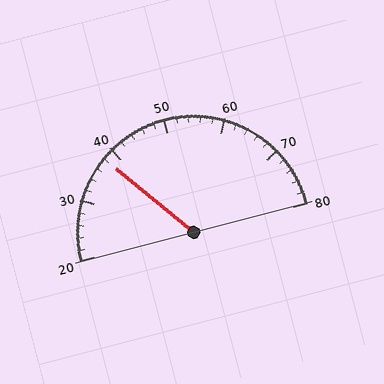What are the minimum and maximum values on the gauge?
The gauge ranges from 20 to 80.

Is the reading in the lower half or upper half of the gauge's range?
The reading is in the lower half of the range (20 to 80).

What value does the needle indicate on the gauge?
The needle indicates approximately 38.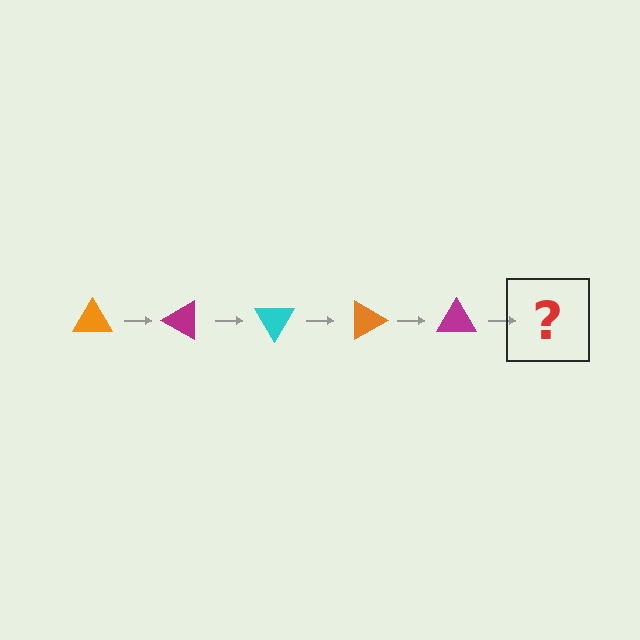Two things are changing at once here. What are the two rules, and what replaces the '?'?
The two rules are that it rotates 30 degrees each step and the color cycles through orange, magenta, and cyan. The '?' should be a cyan triangle, rotated 150 degrees from the start.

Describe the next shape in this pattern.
It should be a cyan triangle, rotated 150 degrees from the start.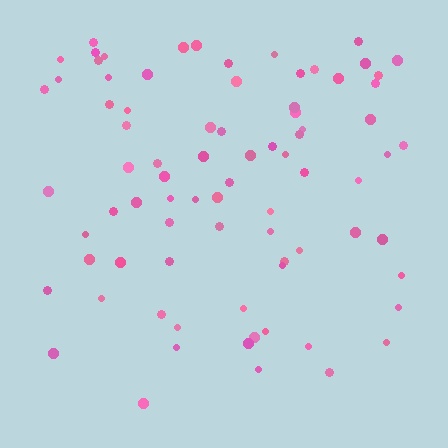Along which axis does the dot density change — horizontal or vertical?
Vertical.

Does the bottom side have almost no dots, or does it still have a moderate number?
Still a moderate number, just noticeably fewer than the top.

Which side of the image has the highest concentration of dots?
The top.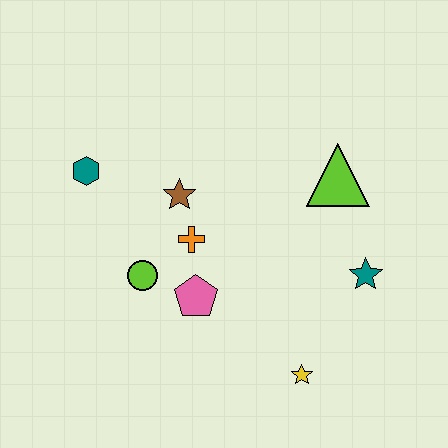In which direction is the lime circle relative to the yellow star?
The lime circle is to the left of the yellow star.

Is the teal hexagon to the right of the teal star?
No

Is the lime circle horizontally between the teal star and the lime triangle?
No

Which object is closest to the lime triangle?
The teal star is closest to the lime triangle.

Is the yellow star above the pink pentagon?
No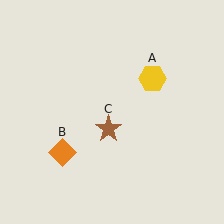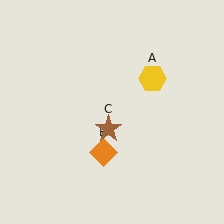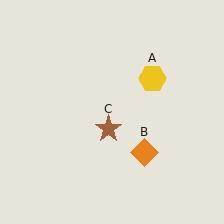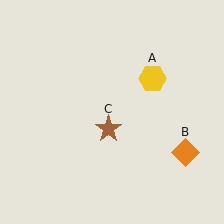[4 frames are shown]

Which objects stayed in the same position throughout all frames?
Yellow hexagon (object A) and brown star (object C) remained stationary.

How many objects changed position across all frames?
1 object changed position: orange diamond (object B).